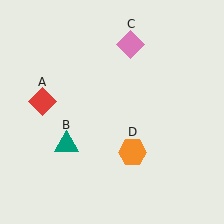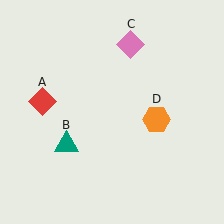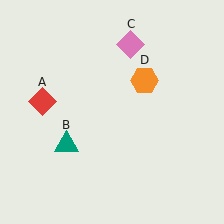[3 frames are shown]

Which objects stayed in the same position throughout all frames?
Red diamond (object A) and teal triangle (object B) and pink diamond (object C) remained stationary.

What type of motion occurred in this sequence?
The orange hexagon (object D) rotated counterclockwise around the center of the scene.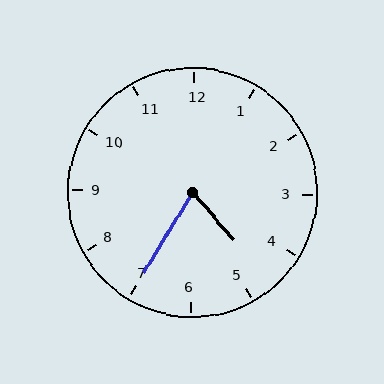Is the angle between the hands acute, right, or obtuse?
It is acute.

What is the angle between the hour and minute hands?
Approximately 72 degrees.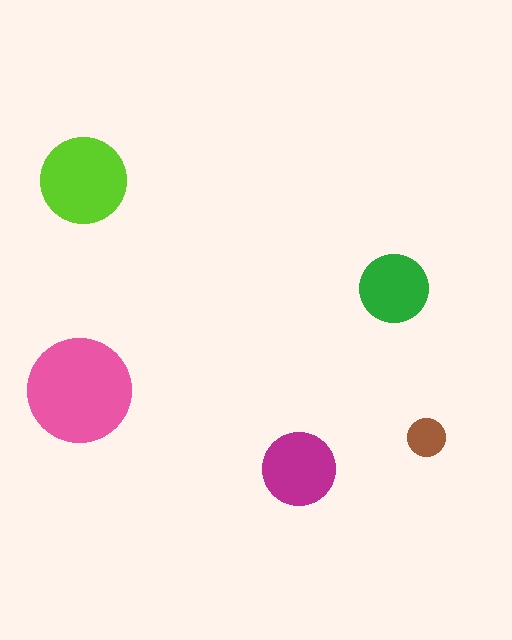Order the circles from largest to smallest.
the pink one, the lime one, the magenta one, the green one, the brown one.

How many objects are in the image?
There are 5 objects in the image.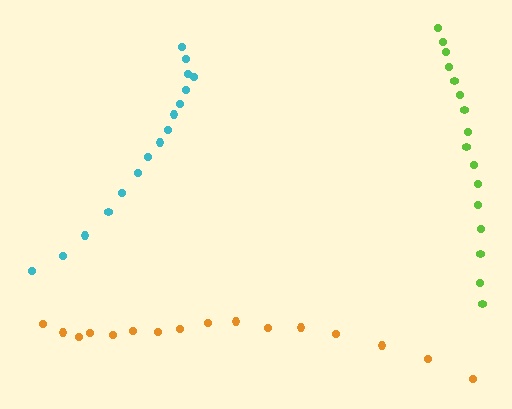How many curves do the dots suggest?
There are 3 distinct paths.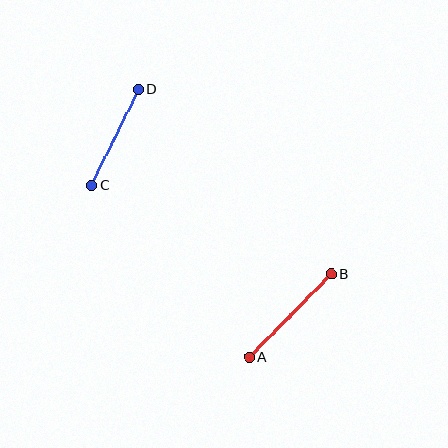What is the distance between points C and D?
The distance is approximately 107 pixels.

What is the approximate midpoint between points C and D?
The midpoint is at approximately (115, 137) pixels.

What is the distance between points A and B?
The distance is approximately 117 pixels.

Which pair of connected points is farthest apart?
Points A and B are farthest apart.